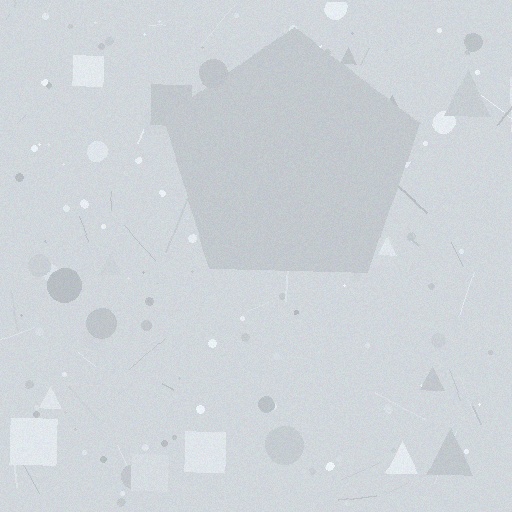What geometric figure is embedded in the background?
A pentagon is embedded in the background.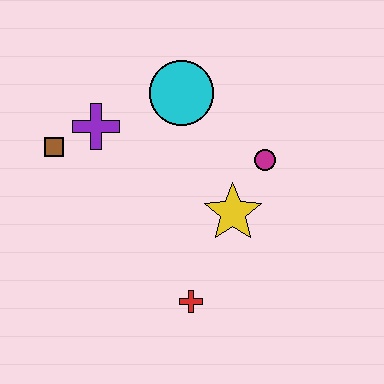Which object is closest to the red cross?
The yellow star is closest to the red cross.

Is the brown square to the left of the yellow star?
Yes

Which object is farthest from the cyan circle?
The red cross is farthest from the cyan circle.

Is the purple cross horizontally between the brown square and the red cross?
Yes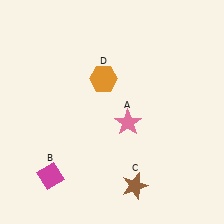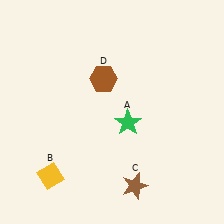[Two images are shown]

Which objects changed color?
A changed from pink to green. B changed from magenta to yellow. D changed from orange to brown.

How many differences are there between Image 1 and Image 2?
There are 3 differences between the two images.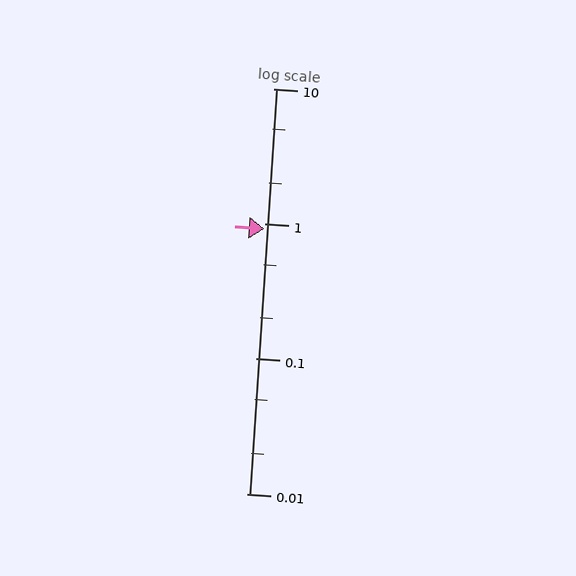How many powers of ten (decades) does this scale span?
The scale spans 3 decades, from 0.01 to 10.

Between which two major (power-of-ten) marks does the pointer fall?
The pointer is between 0.1 and 1.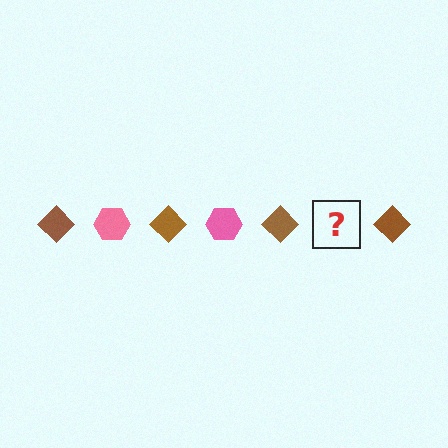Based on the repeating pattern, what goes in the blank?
The blank should be a pink hexagon.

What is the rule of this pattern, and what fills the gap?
The rule is that the pattern alternates between brown diamond and pink hexagon. The gap should be filled with a pink hexagon.